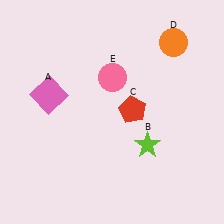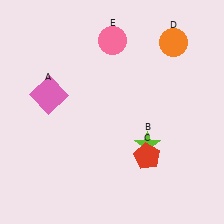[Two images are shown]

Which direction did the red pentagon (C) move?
The red pentagon (C) moved down.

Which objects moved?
The objects that moved are: the red pentagon (C), the pink circle (E).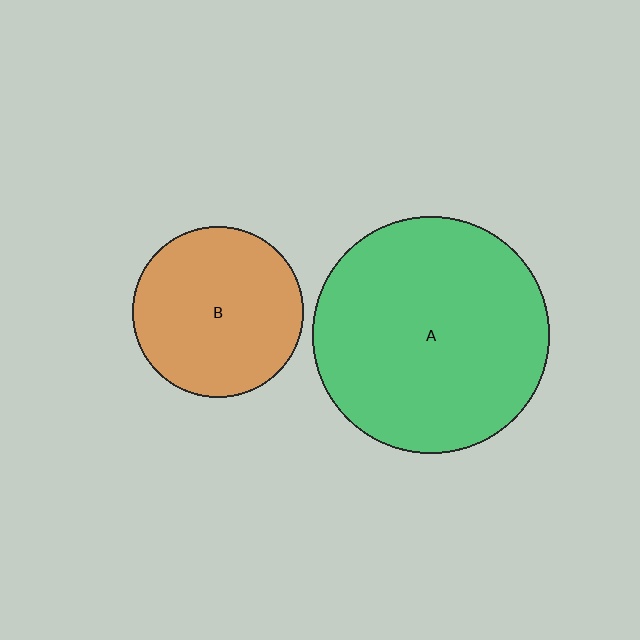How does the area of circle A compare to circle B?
Approximately 1.9 times.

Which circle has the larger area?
Circle A (green).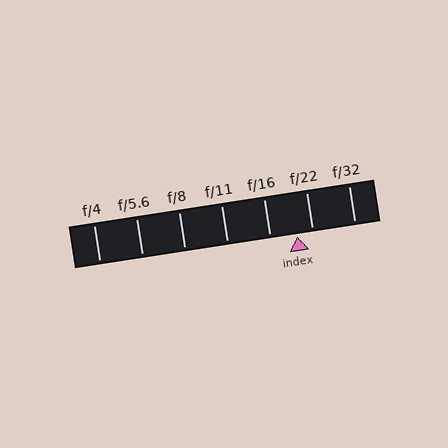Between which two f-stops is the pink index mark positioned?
The index mark is between f/16 and f/22.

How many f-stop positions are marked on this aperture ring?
There are 7 f-stop positions marked.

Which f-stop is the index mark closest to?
The index mark is closest to f/22.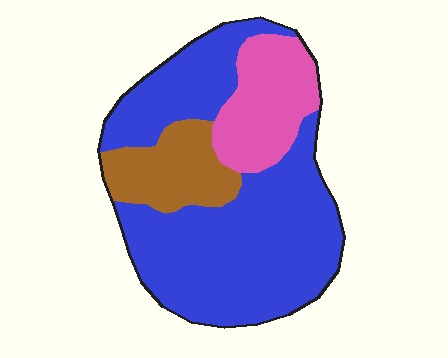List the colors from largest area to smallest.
From largest to smallest: blue, pink, brown.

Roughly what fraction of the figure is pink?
Pink takes up about one fifth (1/5) of the figure.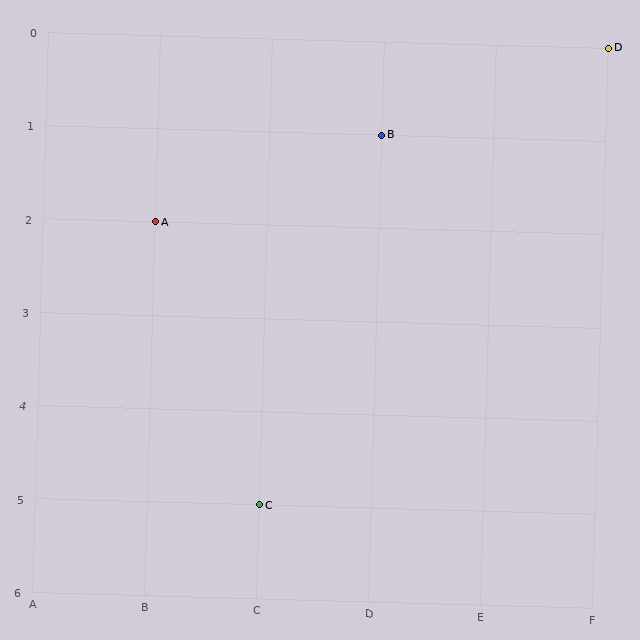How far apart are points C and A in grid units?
Points C and A are 1 column and 3 rows apart (about 3.2 grid units diagonally).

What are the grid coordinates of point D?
Point D is at grid coordinates (F, 0).